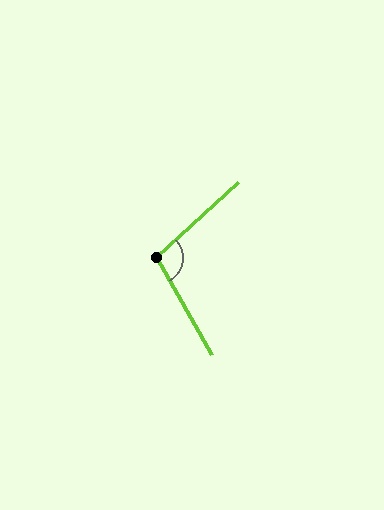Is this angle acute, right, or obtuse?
It is obtuse.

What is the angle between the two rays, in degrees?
Approximately 103 degrees.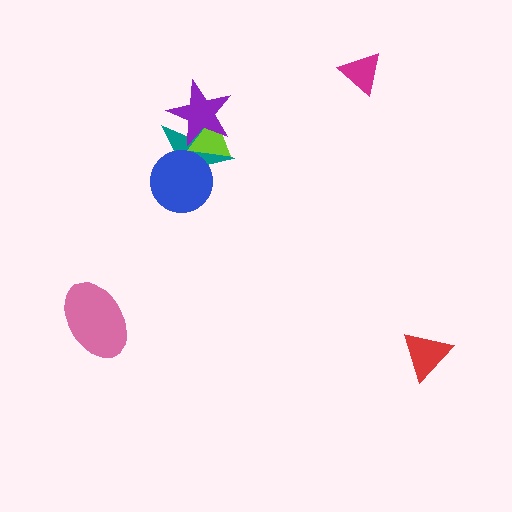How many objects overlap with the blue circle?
2 objects overlap with the blue circle.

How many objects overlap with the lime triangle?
3 objects overlap with the lime triangle.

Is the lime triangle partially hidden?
Yes, it is partially covered by another shape.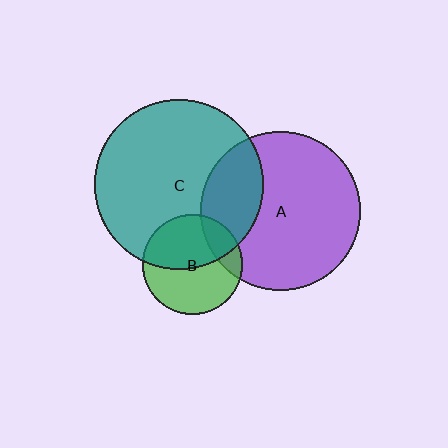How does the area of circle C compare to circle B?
Approximately 2.9 times.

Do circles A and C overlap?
Yes.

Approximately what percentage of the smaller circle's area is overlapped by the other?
Approximately 25%.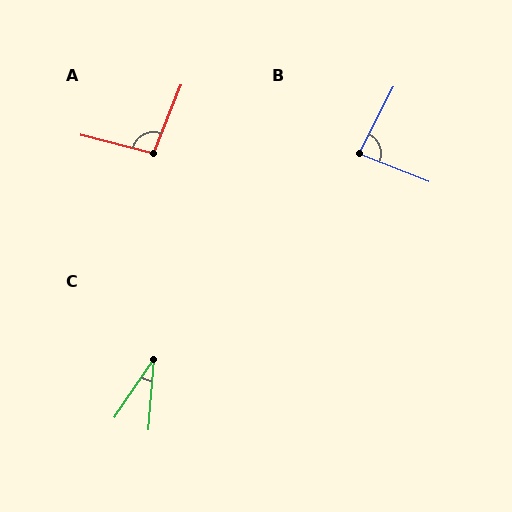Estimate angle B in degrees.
Approximately 84 degrees.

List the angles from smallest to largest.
C (29°), B (84°), A (98°).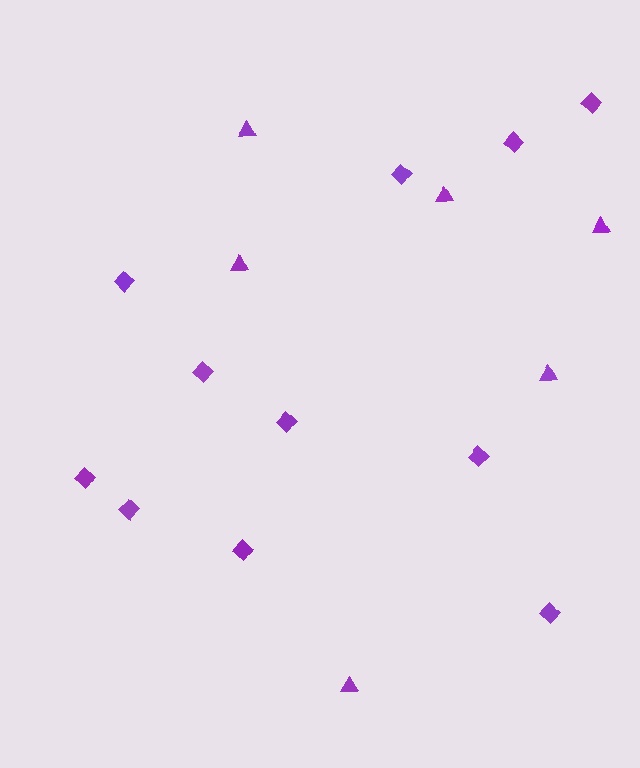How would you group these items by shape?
There are 2 groups: one group of triangles (6) and one group of diamonds (11).